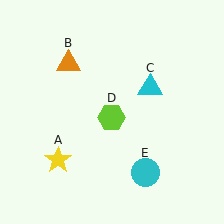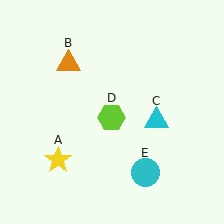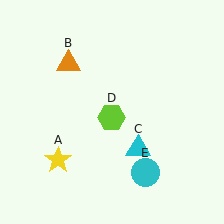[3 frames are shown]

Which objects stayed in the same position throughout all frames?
Yellow star (object A) and orange triangle (object B) and lime hexagon (object D) and cyan circle (object E) remained stationary.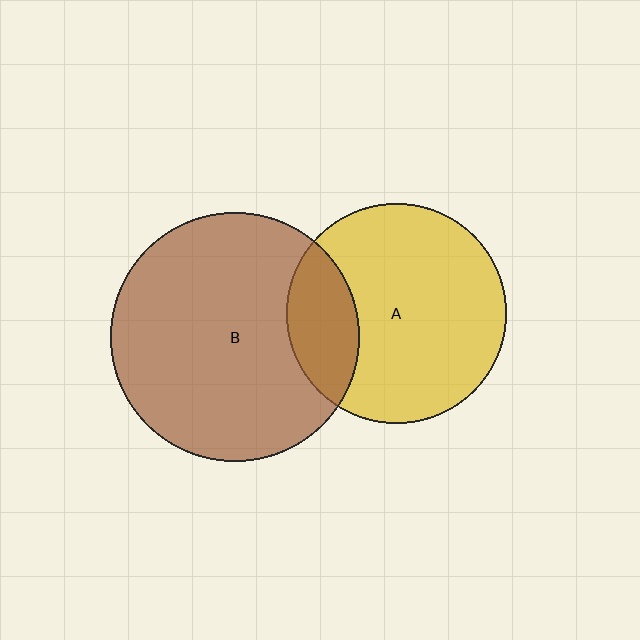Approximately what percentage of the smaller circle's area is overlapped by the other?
Approximately 20%.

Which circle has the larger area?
Circle B (brown).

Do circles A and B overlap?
Yes.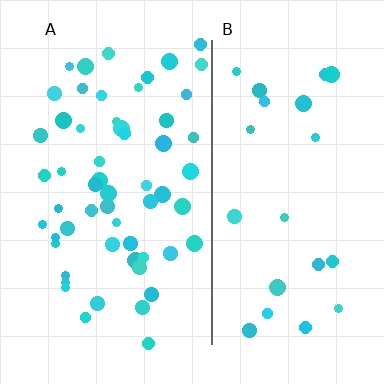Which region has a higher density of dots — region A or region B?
A (the left).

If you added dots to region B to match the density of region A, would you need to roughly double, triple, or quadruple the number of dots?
Approximately double.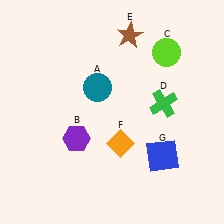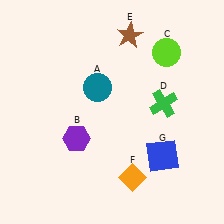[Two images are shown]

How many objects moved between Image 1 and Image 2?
1 object moved between the two images.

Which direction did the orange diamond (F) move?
The orange diamond (F) moved down.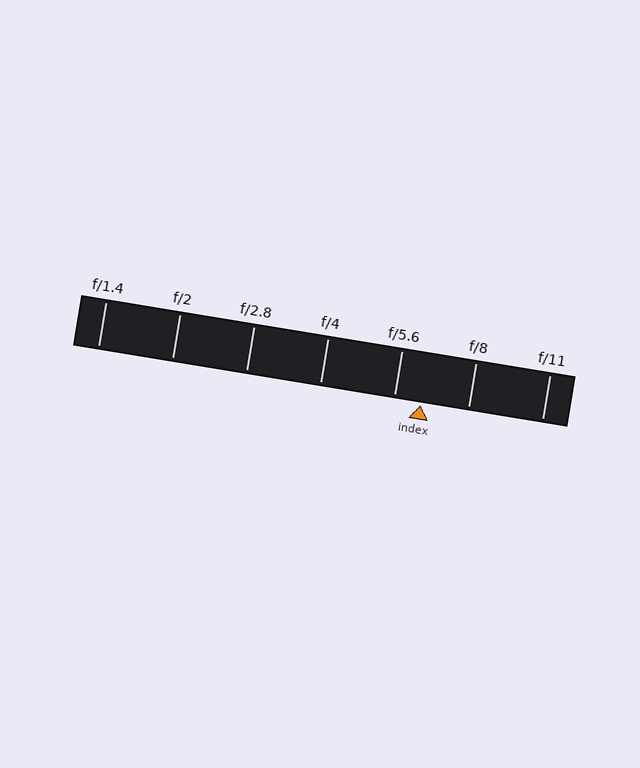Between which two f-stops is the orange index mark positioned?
The index mark is between f/5.6 and f/8.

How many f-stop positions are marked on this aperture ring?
There are 7 f-stop positions marked.